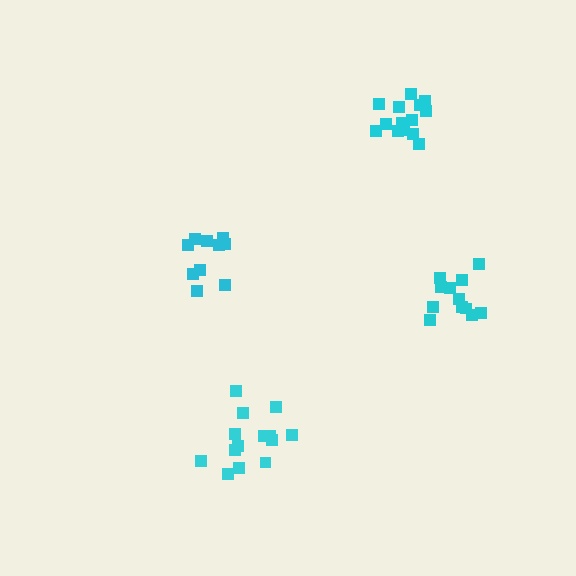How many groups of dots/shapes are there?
There are 4 groups.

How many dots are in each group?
Group 1: 12 dots, Group 2: 10 dots, Group 3: 14 dots, Group 4: 14 dots (50 total).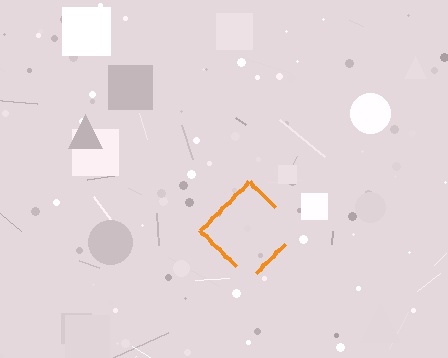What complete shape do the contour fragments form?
The contour fragments form a diamond.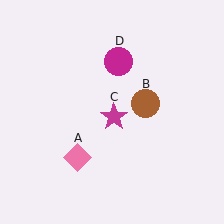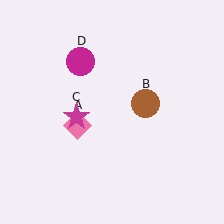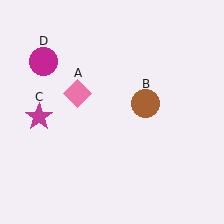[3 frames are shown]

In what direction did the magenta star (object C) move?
The magenta star (object C) moved left.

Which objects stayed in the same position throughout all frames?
Brown circle (object B) remained stationary.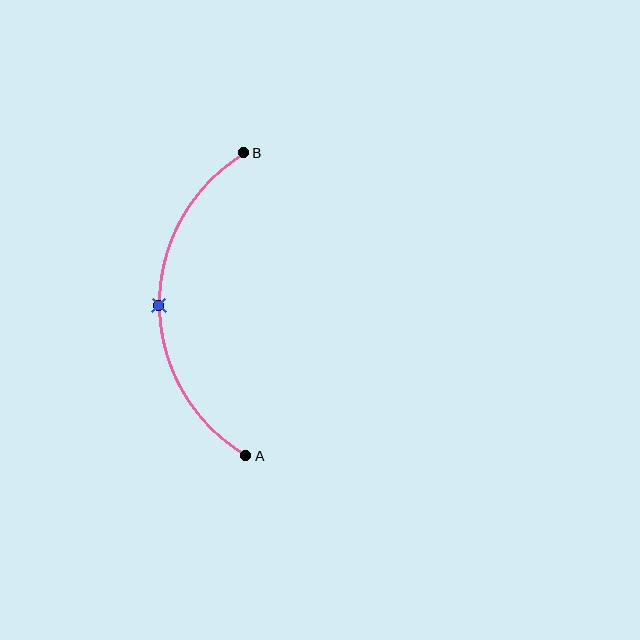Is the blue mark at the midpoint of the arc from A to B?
Yes. The blue mark lies on the arc at equal arc-length from both A and B — it is the arc midpoint.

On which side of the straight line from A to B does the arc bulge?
The arc bulges to the left of the straight line connecting A and B.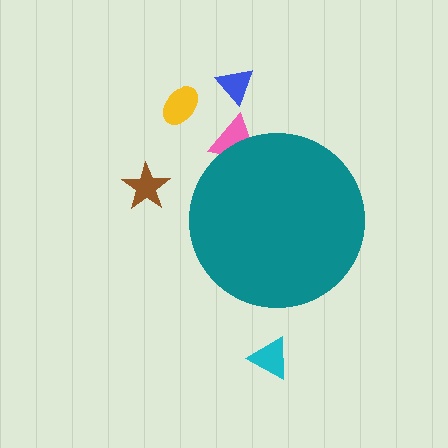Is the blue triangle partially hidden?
No, the blue triangle is fully visible.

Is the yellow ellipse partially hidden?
No, the yellow ellipse is fully visible.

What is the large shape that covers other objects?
A teal circle.